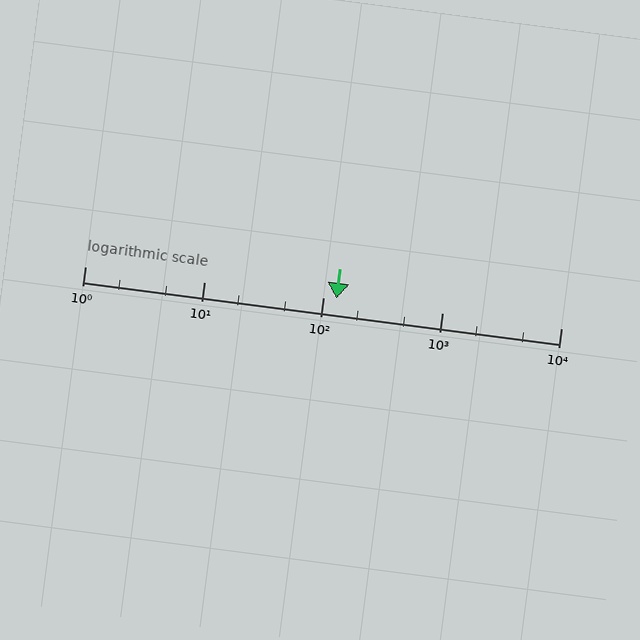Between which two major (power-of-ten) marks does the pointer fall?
The pointer is between 100 and 1000.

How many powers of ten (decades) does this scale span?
The scale spans 4 decades, from 1 to 10000.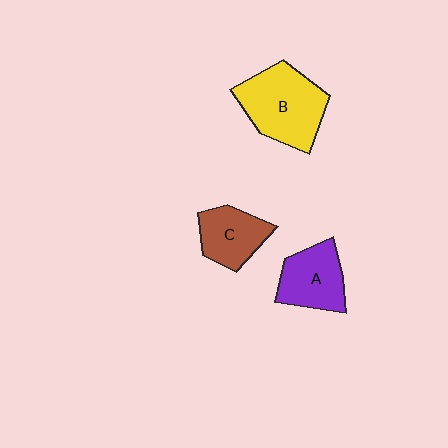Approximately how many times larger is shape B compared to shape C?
Approximately 1.7 times.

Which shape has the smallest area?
Shape C (brown).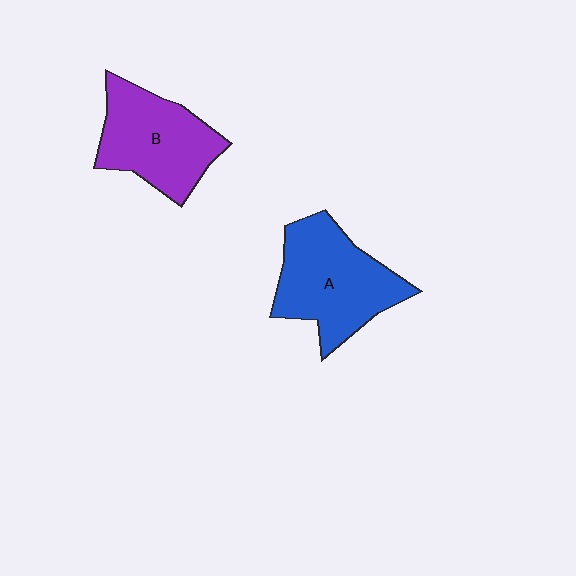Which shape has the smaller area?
Shape B (purple).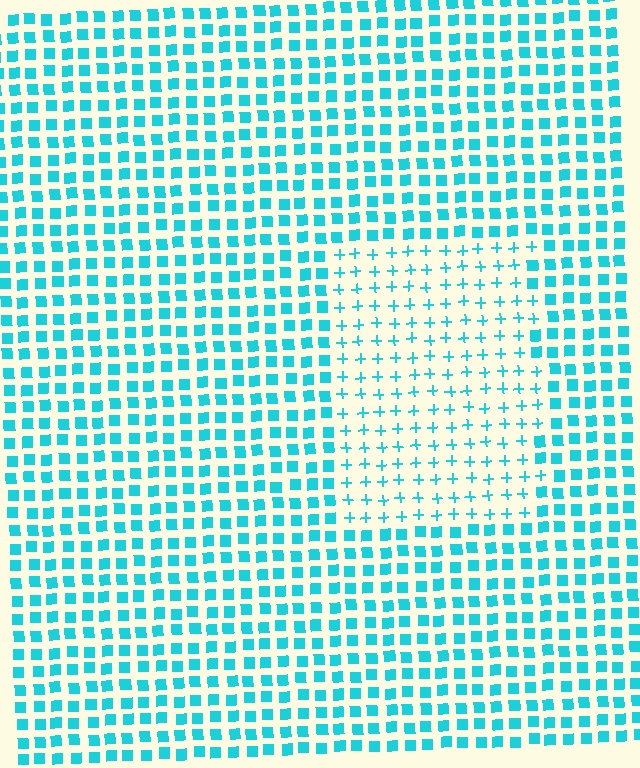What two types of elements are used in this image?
The image uses plus signs inside the rectangle region and squares outside it.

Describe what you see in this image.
The image is filled with small cyan elements arranged in a uniform grid. A rectangle-shaped region contains plus signs, while the surrounding area contains squares. The boundary is defined purely by the change in element shape.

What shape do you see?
I see a rectangle.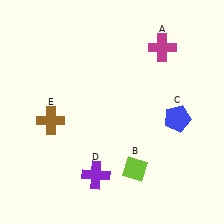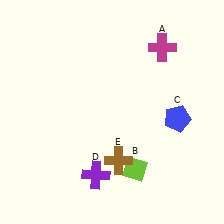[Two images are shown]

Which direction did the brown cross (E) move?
The brown cross (E) moved right.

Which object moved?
The brown cross (E) moved right.